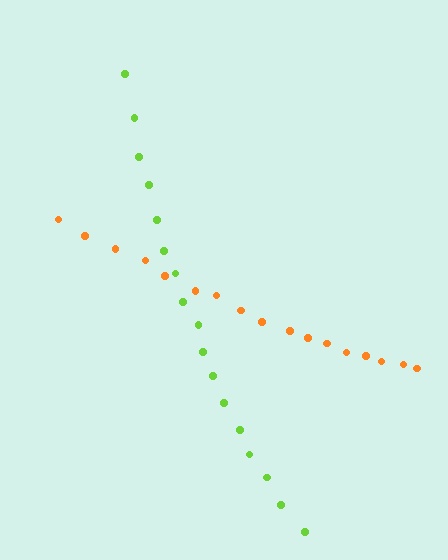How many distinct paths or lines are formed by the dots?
There are 2 distinct paths.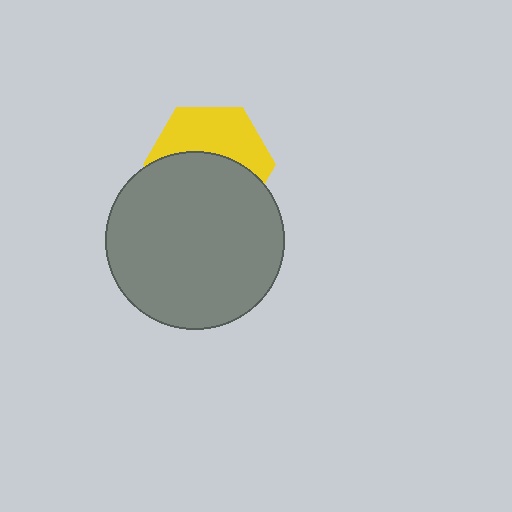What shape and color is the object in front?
The object in front is a gray circle.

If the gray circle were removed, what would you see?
You would see the complete yellow hexagon.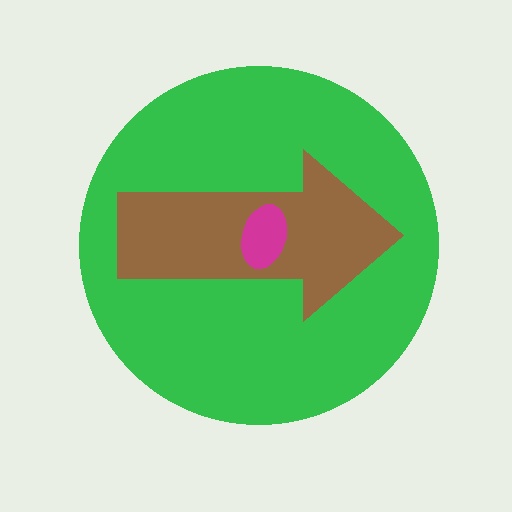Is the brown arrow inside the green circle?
Yes.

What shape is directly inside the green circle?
The brown arrow.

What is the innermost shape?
The magenta ellipse.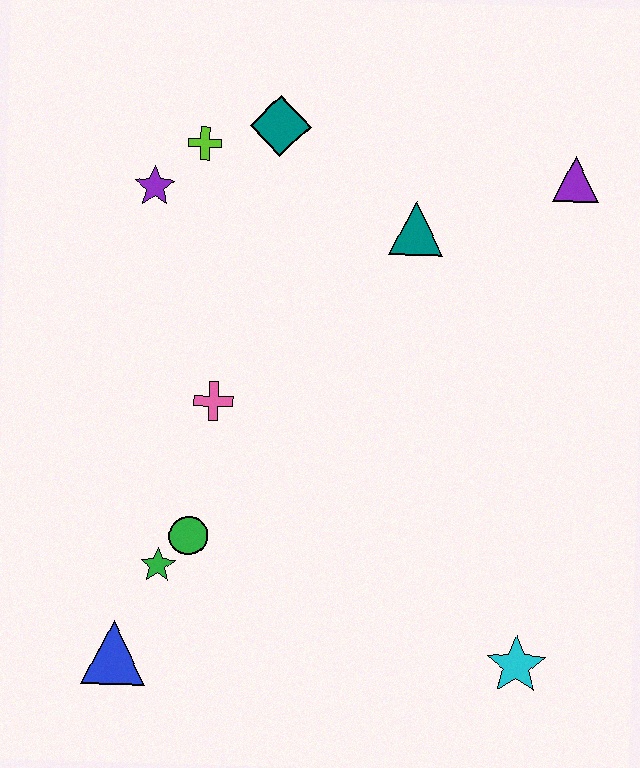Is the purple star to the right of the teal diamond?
No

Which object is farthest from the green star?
The purple triangle is farthest from the green star.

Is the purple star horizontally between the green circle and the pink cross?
No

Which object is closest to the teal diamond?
The lime cross is closest to the teal diamond.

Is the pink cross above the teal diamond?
No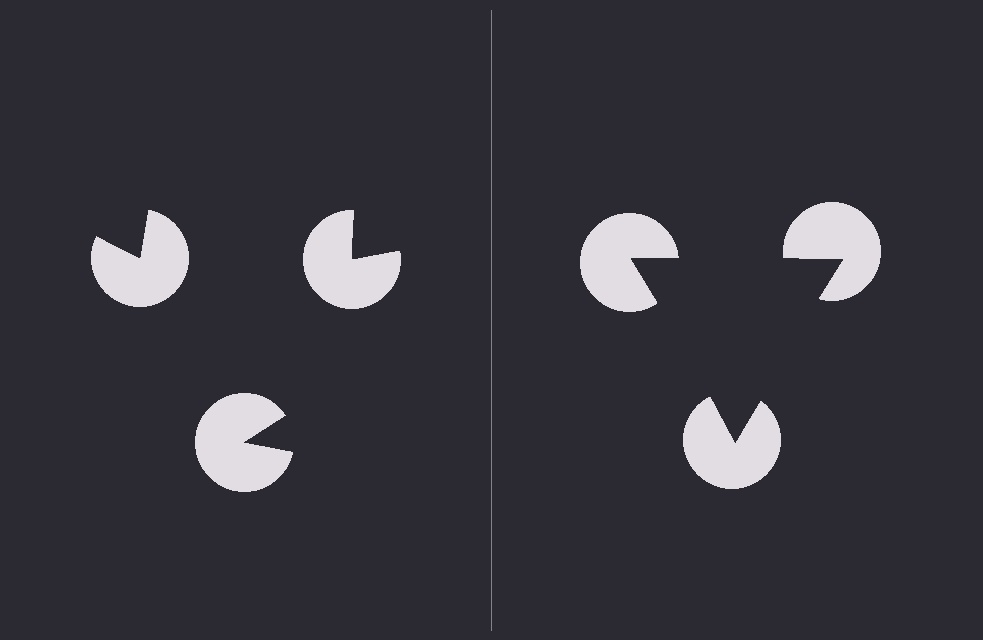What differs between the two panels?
The pac-man discs are positioned identically on both sides; only the wedge orientations differ. On the right they align to a triangle; on the left they are misaligned.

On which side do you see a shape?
An illusory triangle appears on the right side. On the left side the wedge cuts are rotated, so no coherent shape forms.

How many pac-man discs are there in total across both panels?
6 — 3 on each side.